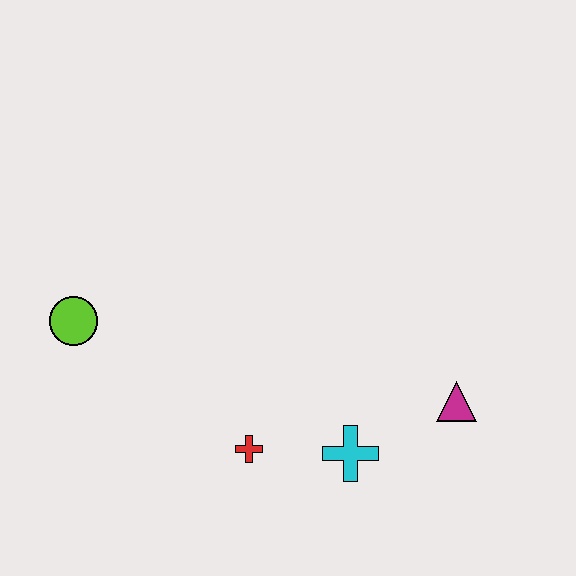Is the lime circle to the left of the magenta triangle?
Yes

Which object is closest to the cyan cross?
The red cross is closest to the cyan cross.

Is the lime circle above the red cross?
Yes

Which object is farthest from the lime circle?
The magenta triangle is farthest from the lime circle.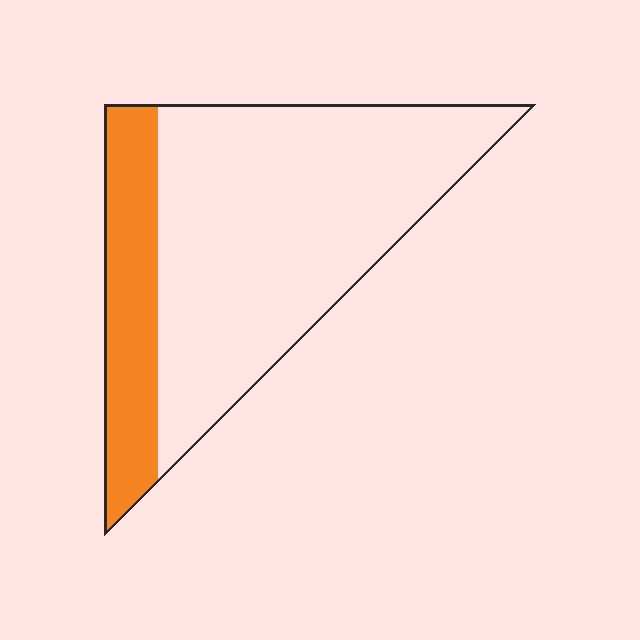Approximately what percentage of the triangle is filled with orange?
Approximately 25%.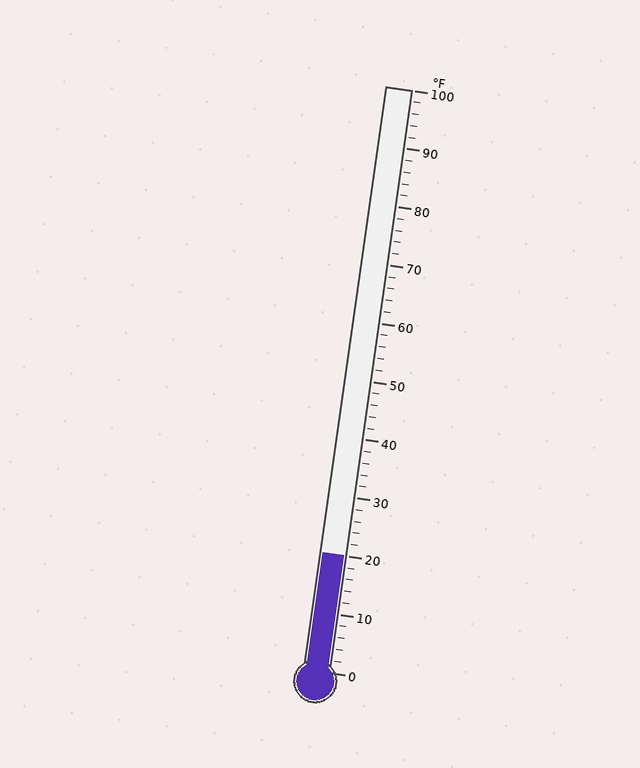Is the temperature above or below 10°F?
The temperature is above 10°F.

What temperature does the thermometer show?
The thermometer shows approximately 20°F.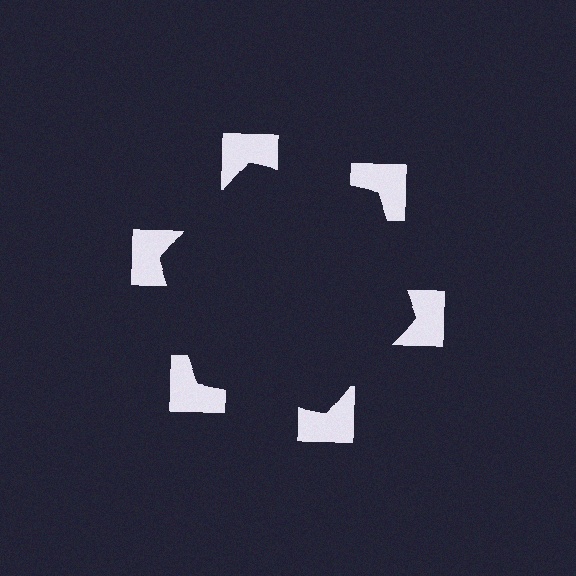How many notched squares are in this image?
There are 6 — one at each vertex of the illusory hexagon.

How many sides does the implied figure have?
6 sides.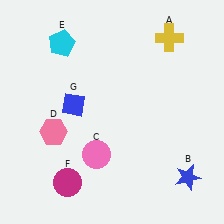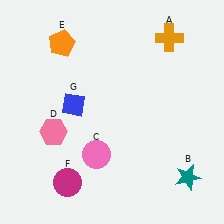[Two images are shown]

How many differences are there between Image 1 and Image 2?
There are 3 differences between the two images.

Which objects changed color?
A changed from yellow to orange. B changed from blue to teal. E changed from cyan to orange.